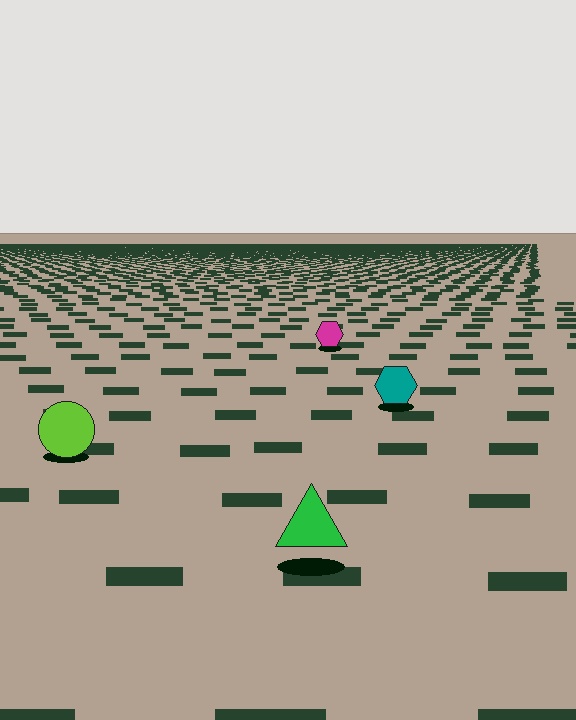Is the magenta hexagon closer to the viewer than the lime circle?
No. The lime circle is closer — you can tell from the texture gradient: the ground texture is coarser near it.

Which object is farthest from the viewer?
The magenta hexagon is farthest from the viewer. It appears smaller and the ground texture around it is denser.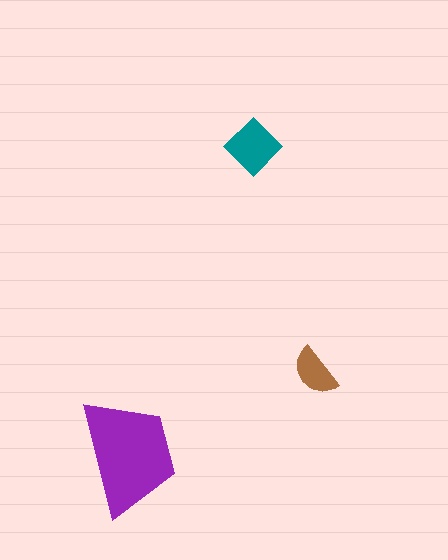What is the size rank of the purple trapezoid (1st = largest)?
1st.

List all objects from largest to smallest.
The purple trapezoid, the teal diamond, the brown semicircle.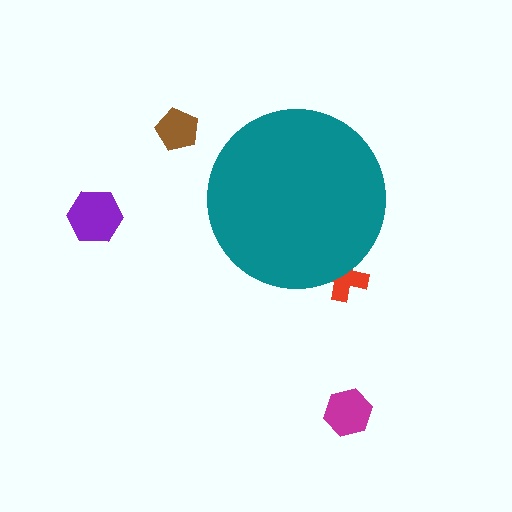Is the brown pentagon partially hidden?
No, the brown pentagon is fully visible.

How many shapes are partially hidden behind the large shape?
1 shape is partially hidden.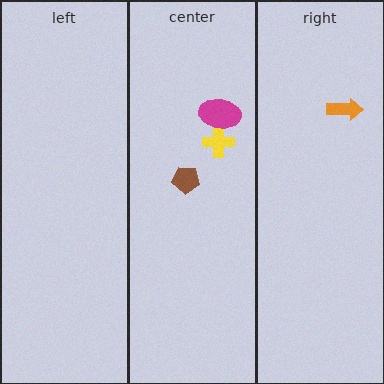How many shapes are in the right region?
1.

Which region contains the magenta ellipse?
The center region.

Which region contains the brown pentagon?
The center region.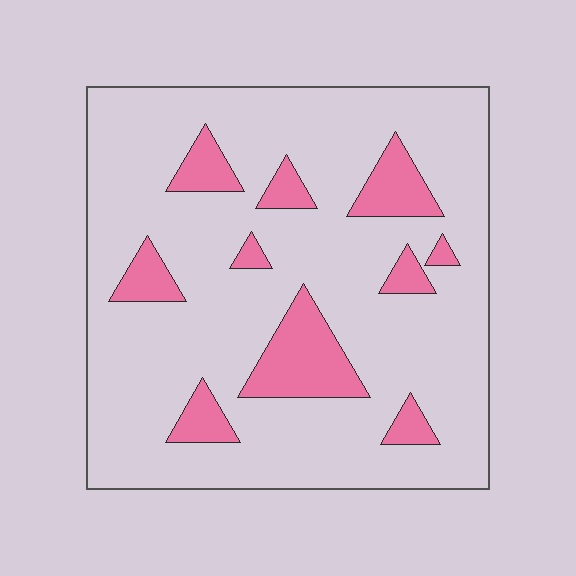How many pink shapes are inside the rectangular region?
10.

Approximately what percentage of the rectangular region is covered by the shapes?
Approximately 15%.